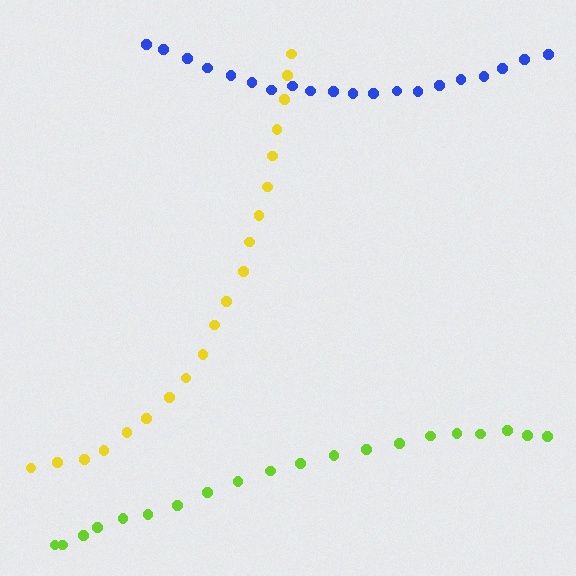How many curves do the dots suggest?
There are 3 distinct paths.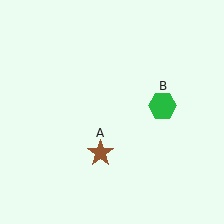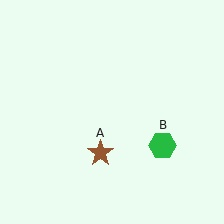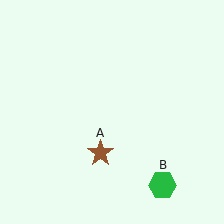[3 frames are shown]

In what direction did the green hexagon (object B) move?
The green hexagon (object B) moved down.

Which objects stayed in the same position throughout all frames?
Brown star (object A) remained stationary.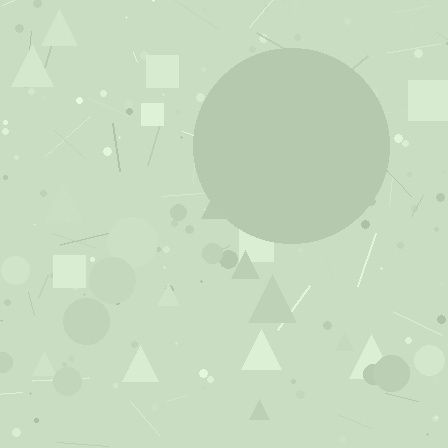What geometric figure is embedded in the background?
A circle is embedded in the background.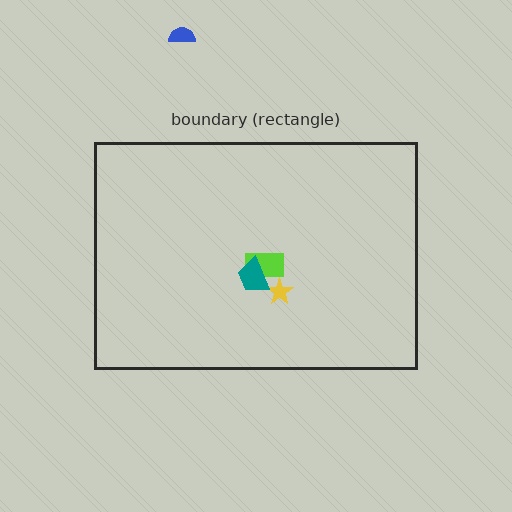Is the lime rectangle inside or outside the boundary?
Inside.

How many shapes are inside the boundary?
3 inside, 1 outside.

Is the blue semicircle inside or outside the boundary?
Outside.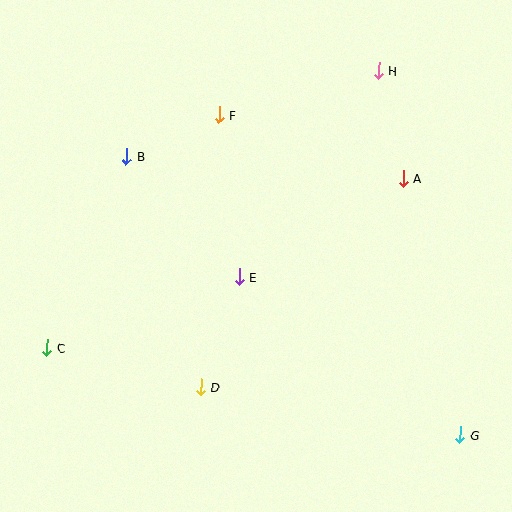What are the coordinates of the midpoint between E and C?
The midpoint between E and C is at (143, 312).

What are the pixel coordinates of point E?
Point E is at (239, 277).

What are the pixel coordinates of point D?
Point D is at (201, 387).